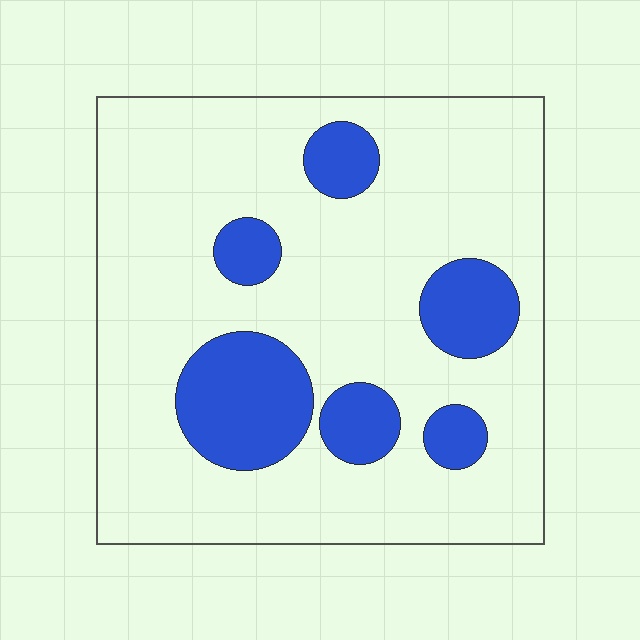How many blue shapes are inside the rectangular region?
6.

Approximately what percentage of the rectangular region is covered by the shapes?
Approximately 20%.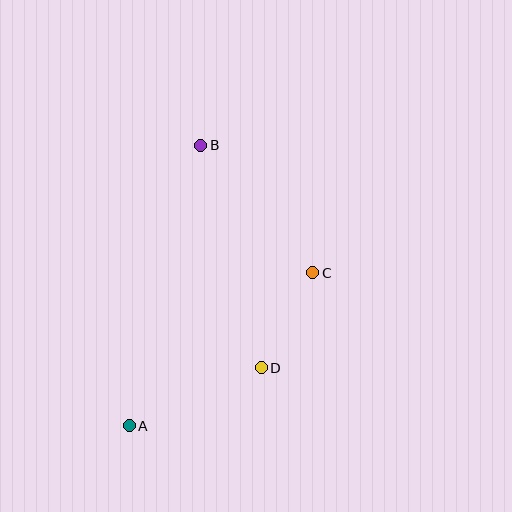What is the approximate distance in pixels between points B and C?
The distance between B and C is approximately 170 pixels.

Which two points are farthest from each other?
Points A and B are farthest from each other.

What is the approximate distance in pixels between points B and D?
The distance between B and D is approximately 231 pixels.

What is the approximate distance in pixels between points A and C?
The distance between A and C is approximately 239 pixels.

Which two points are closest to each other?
Points C and D are closest to each other.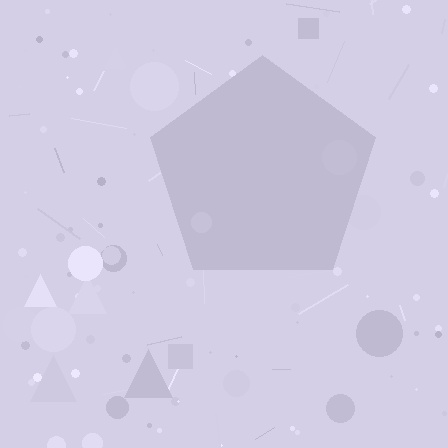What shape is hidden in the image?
A pentagon is hidden in the image.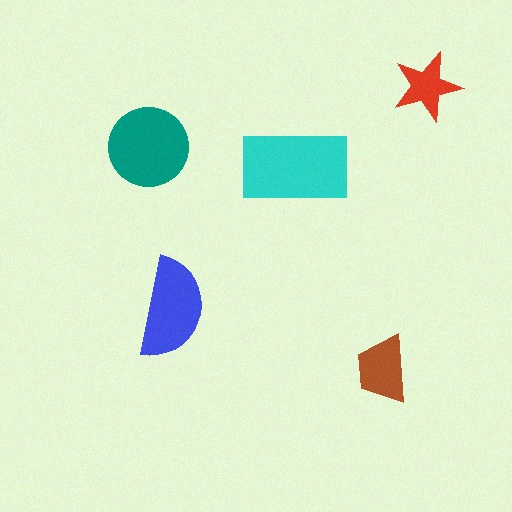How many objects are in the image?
There are 5 objects in the image.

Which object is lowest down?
The brown trapezoid is bottommost.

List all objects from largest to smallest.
The cyan rectangle, the teal circle, the blue semicircle, the brown trapezoid, the red star.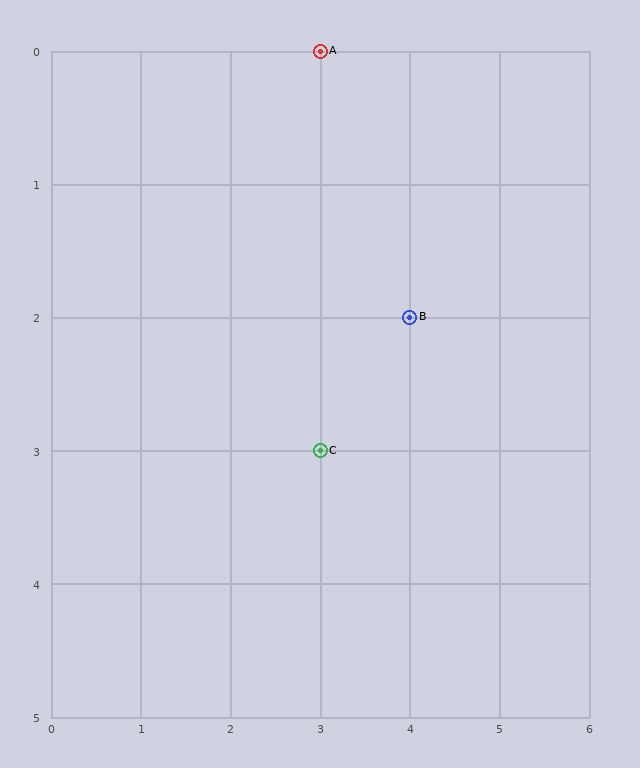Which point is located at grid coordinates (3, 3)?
Point C is at (3, 3).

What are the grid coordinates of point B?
Point B is at grid coordinates (4, 2).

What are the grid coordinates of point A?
Point A is at grid coordinates (3, 0).